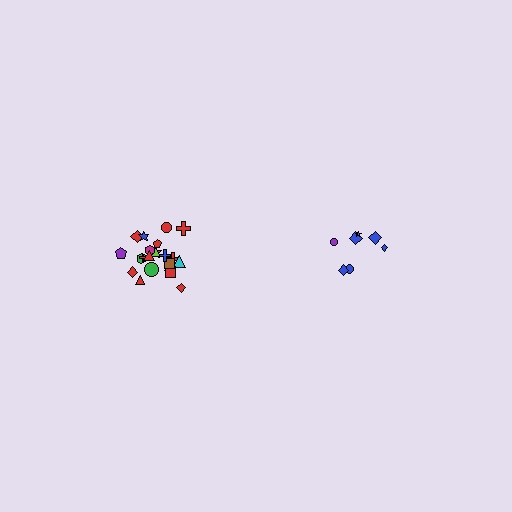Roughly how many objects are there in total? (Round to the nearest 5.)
Roughly 30 objects in total.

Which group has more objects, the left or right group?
The left group.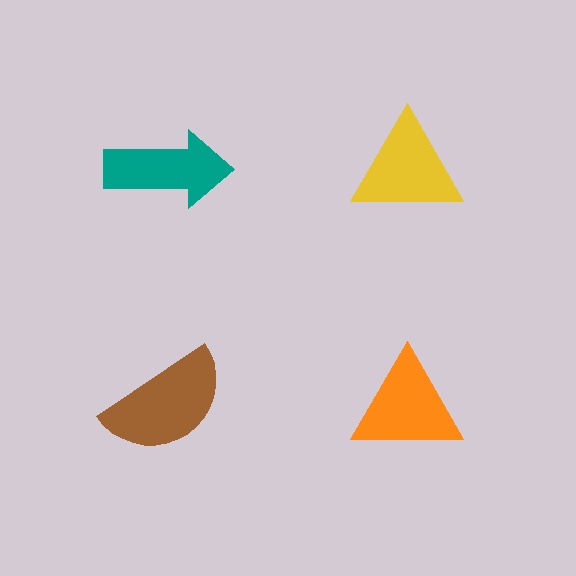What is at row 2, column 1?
A brown semicircle.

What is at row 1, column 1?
A teal arrow.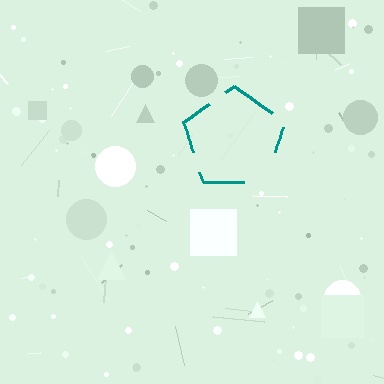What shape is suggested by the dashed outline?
The dashed outline suggests a pentagon.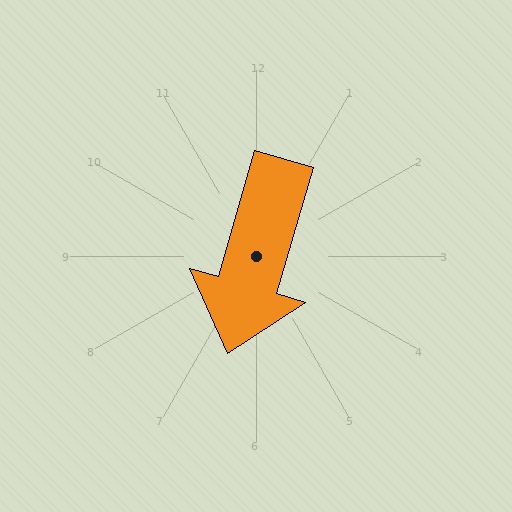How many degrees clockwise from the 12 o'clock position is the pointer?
Approximately 196 degrees.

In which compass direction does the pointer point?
South.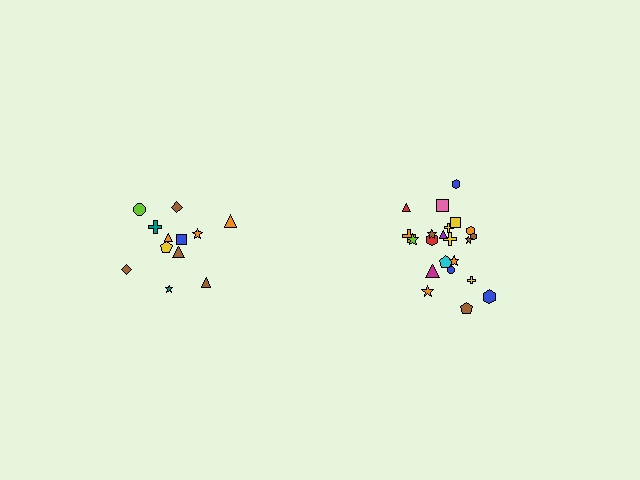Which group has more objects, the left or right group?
The right group.